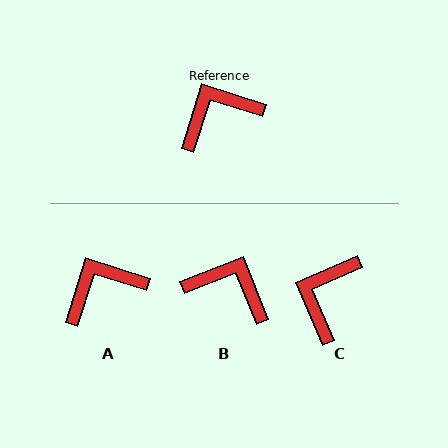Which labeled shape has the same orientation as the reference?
A.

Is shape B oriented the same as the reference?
No, it is off by about 51 degrees.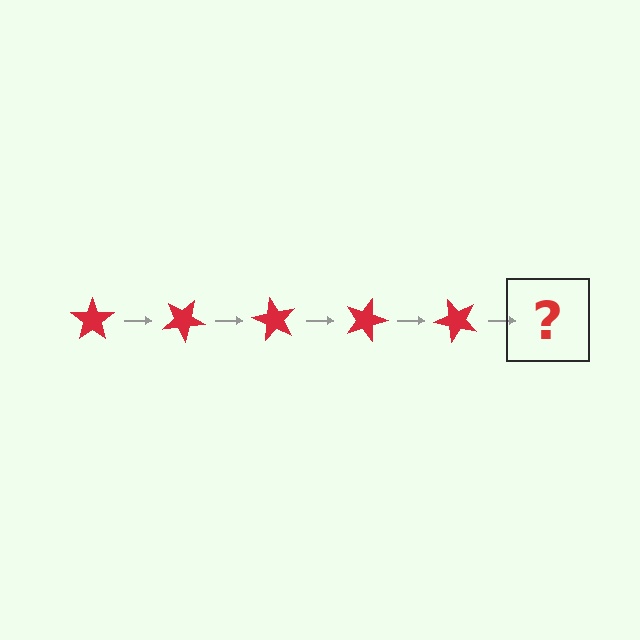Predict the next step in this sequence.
The next step is a red star rotated 150 degrees.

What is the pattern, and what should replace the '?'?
The pattern is that the star rotates 30 degrees each step. The '?' should be a red star rotated 150 degrees.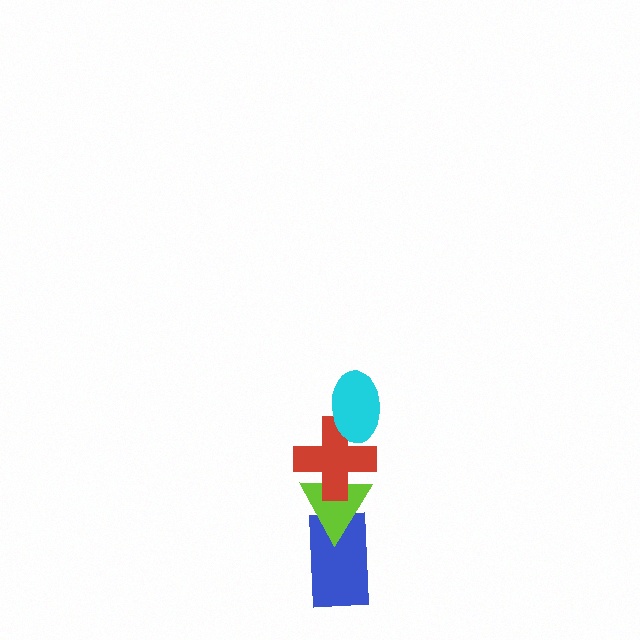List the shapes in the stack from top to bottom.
From top to bottom: the cyan ellipse, the red cross, the lime triangle, the blue rectangle.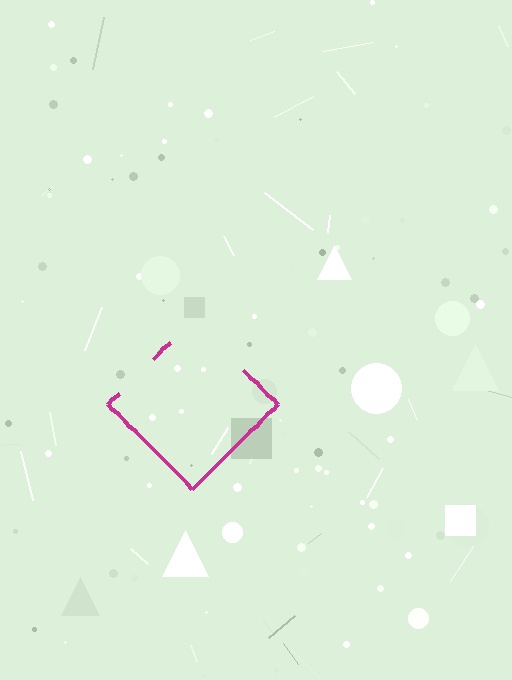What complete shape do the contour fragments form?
The contour fragments form a diamond.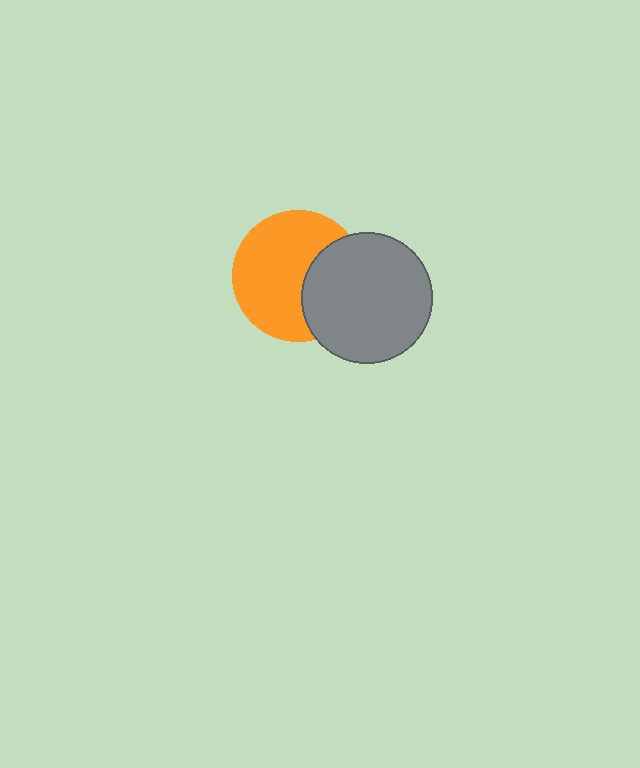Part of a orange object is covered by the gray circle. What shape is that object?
It is a circle.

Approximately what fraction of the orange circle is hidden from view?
Roughly 34% of the orange circle is hidden behind the gray circle.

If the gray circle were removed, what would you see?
You would see the complete orange circle.